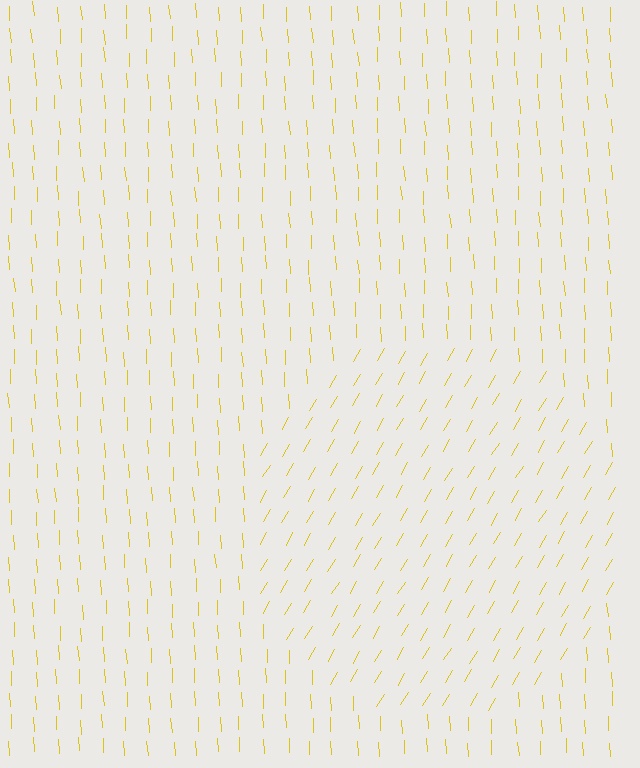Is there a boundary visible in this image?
Yes, there is a texture boundary formed by a change in line orientation.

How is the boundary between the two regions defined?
The boundary is defined purely by a change in line orientation (approximately 34 degrees difference). All lines are the same color and thickness.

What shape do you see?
I see a circle.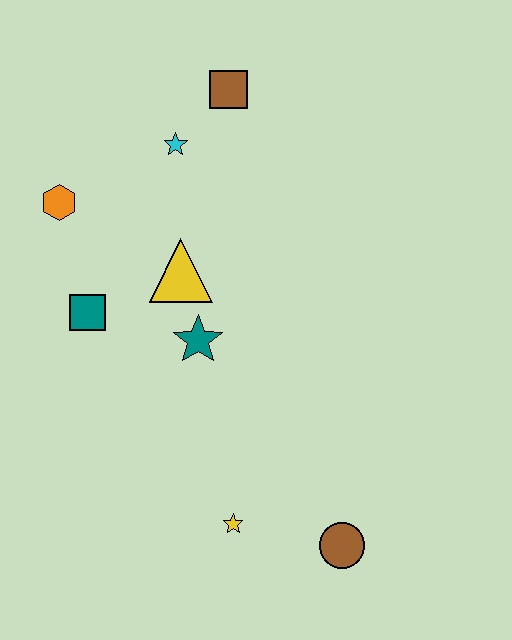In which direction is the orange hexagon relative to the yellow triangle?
The orange hexagon is to the left of the yellow triangle.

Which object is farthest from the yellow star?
The brown square is farthest from the yellow star.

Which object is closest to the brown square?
The cyan star is closest to the brown square.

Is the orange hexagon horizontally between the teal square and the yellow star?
No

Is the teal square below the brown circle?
No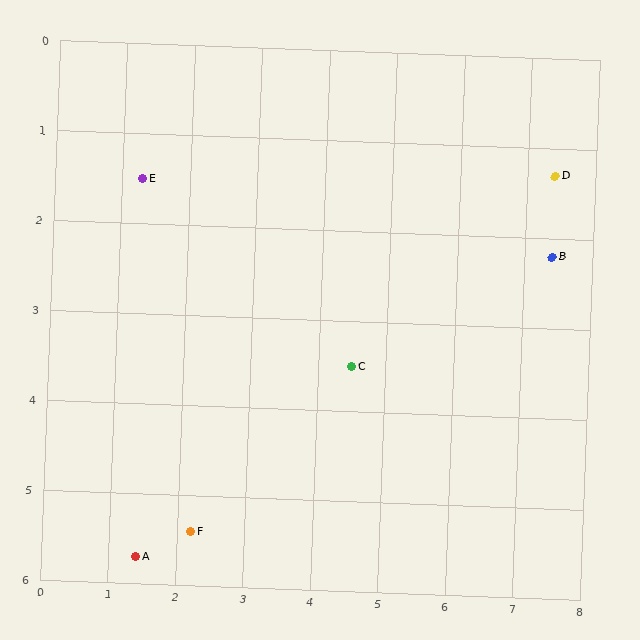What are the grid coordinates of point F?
Point F is at approximately (2.2, 5.4).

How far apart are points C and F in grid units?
Points C and F are about 3.0 grid units apart.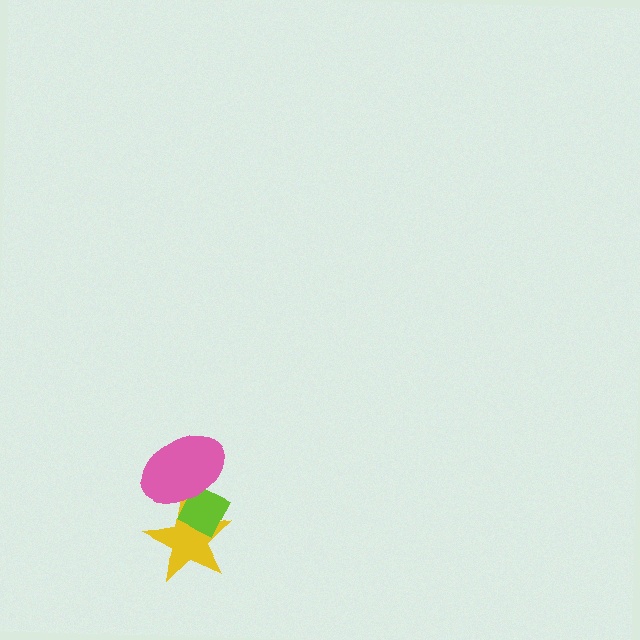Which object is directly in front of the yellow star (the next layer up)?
The lime diamond is directly in front of the yellow star.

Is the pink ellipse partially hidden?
No, no other shape covers it.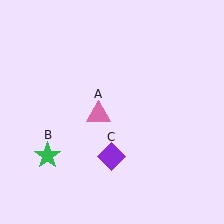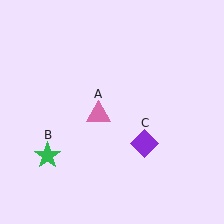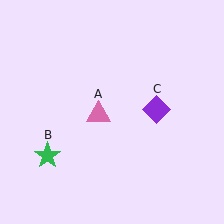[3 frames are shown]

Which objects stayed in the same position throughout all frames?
Pink triangle (object A) and green star (object B) remained stationary.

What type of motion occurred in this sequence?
The purple diamond (object C) rotated counterclockwise around the center of the scene.